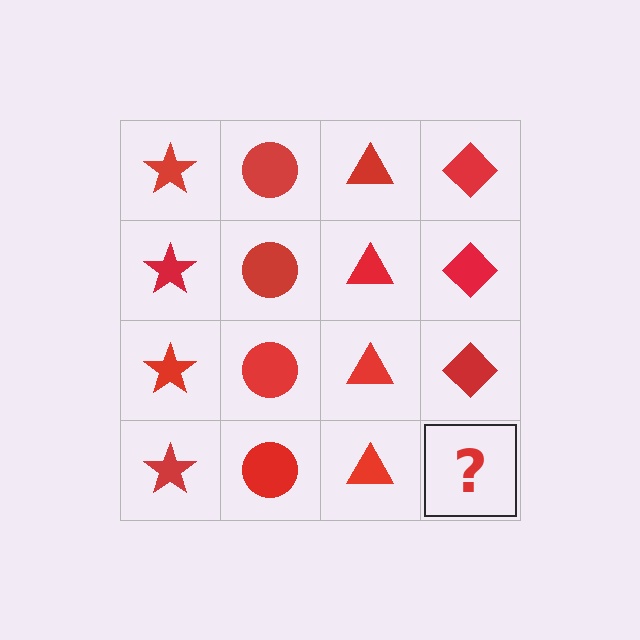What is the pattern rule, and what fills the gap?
The rule is that each column has a consistent shape. The gap should be filled with a red diamond.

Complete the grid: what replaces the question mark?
The question mark should be replaced with a red diamond.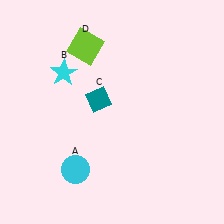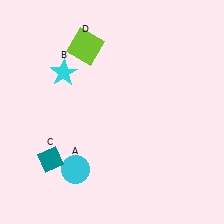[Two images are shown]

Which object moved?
The teal diamond (C) moved down.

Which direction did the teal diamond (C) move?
The teal diamond (C) moved down.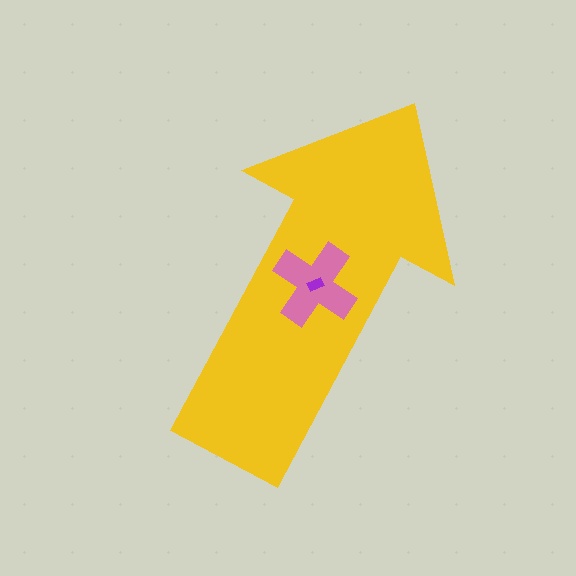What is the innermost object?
The purple rectangle.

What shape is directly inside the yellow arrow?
The pink cross.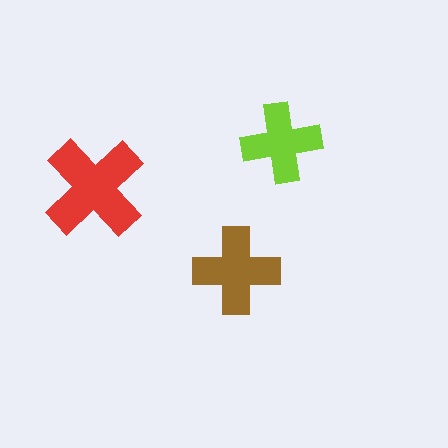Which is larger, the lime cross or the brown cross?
The brown one.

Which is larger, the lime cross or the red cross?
The red one.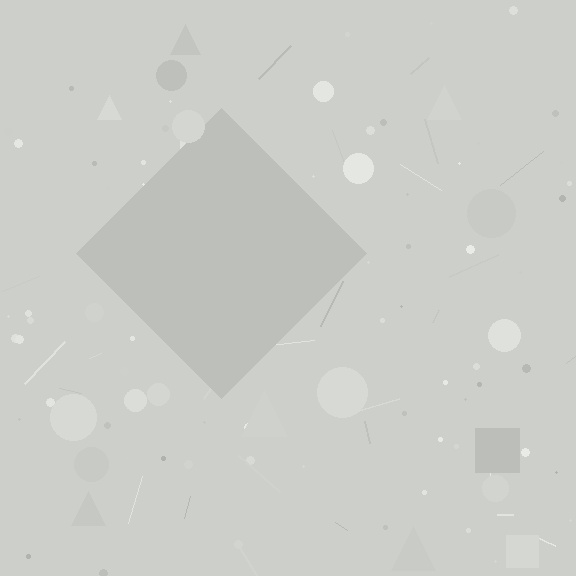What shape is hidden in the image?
A diamond is hidden in the image.